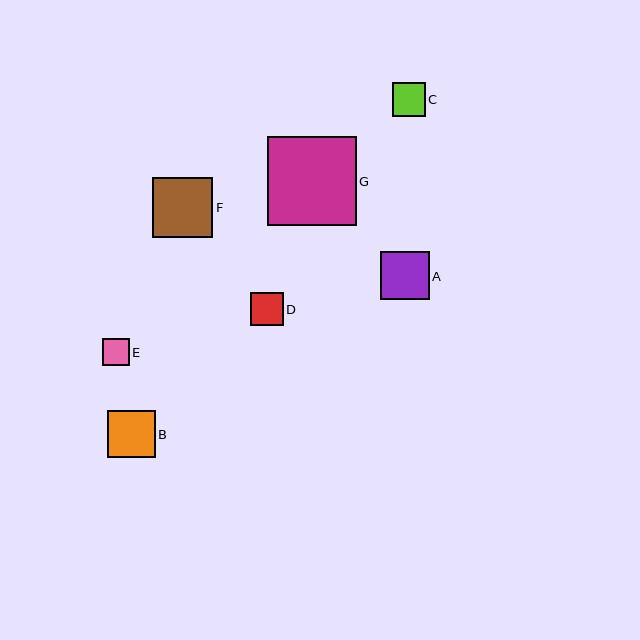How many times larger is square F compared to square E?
Square F is approximately 2.2 times the size of square E.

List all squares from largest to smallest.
From largest to smallest: G, F, A, B, C, D, E.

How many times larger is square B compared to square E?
Square B is approximately 1.7 times the size of square E.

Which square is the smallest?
Square E is the smallest with a size of approximately 27 pixels.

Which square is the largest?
Square G is the largest with a size of approximately 89 pixels.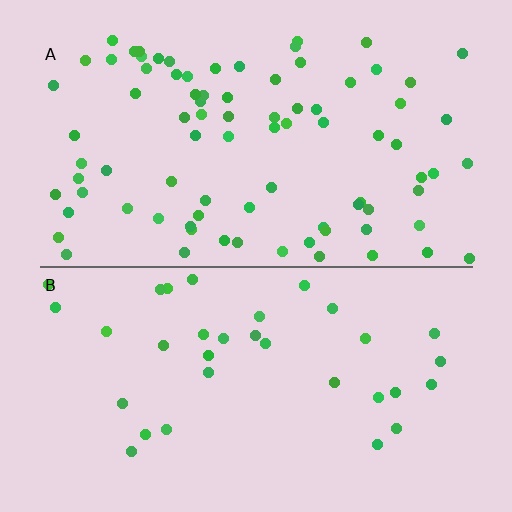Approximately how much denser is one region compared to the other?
Approximately 2.5× — region A over region B.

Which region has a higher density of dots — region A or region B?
A (the top).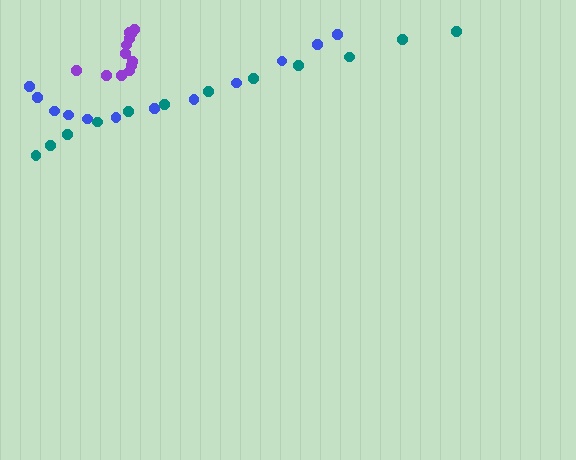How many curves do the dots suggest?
There are 3 distinct paths.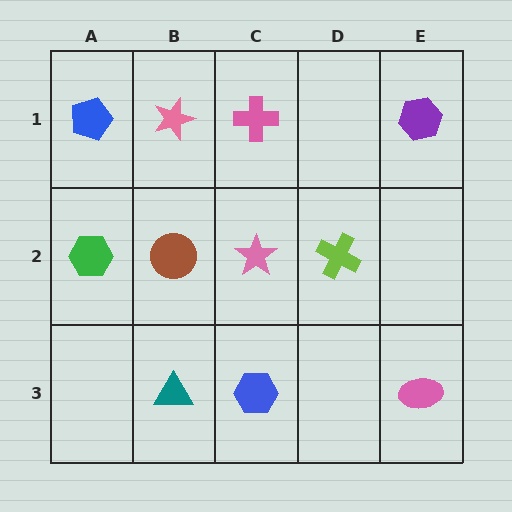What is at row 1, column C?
A pink cross.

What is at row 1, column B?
A pink star.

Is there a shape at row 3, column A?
No, that cell is empty.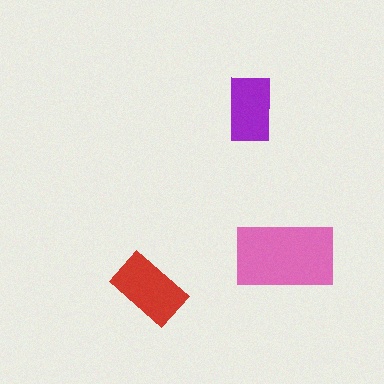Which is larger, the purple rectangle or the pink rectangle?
The pink one.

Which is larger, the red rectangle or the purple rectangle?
The red one.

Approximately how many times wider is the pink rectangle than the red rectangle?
About 1.5 times wider.